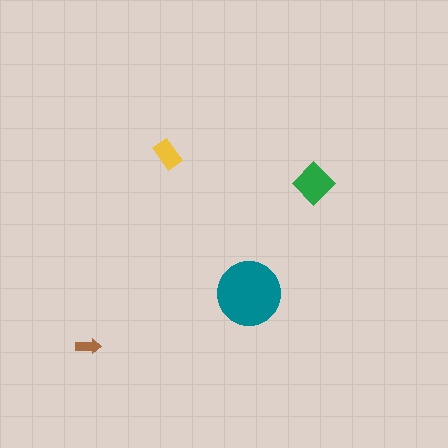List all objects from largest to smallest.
The teal circle, the green diamond, the yellow rectangle, the brown arrow.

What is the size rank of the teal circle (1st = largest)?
1st.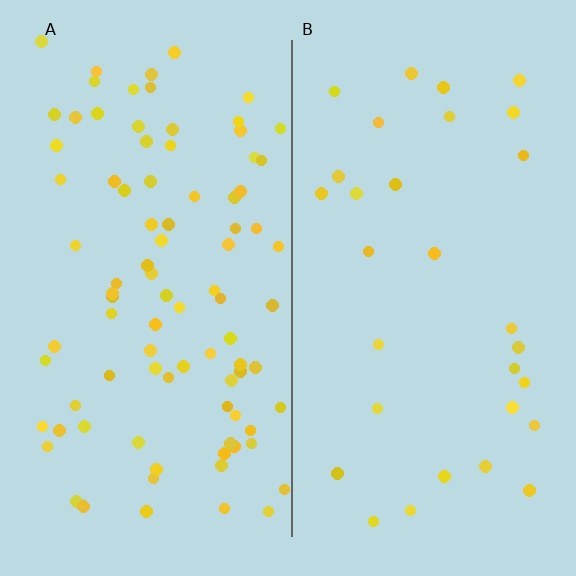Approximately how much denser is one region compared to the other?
Approximately 2.9× — region A over region B.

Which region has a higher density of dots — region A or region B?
A (the left).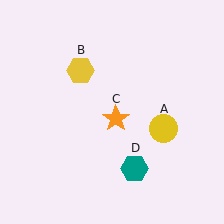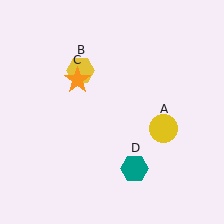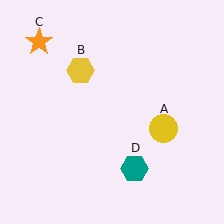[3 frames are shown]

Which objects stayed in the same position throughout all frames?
Yellow circle (object A) and yellow hexagon (object B) and teal hexagon (object D) remained stationary.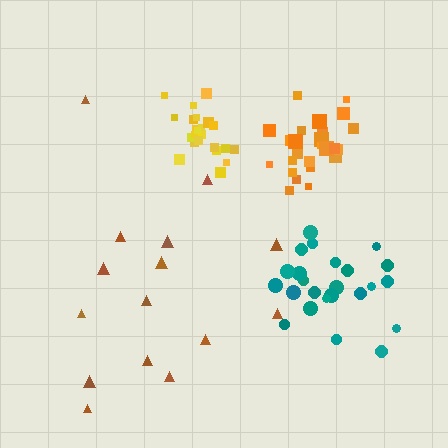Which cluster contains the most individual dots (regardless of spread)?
Orange (25).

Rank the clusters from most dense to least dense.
yellow, orange, teal, brown.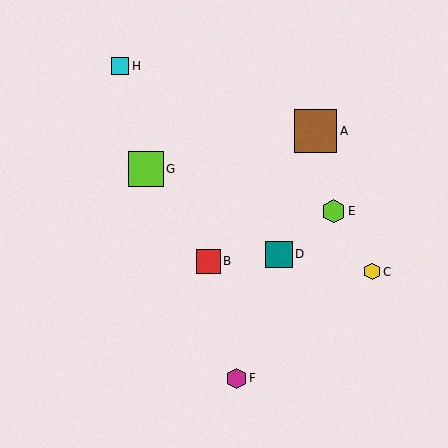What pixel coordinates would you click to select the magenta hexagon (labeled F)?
Click at (236, 378) to select the magenta hexagon F.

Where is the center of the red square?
The center of the red square is at (209, 261).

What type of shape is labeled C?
Shape C is a yellow hexagon.